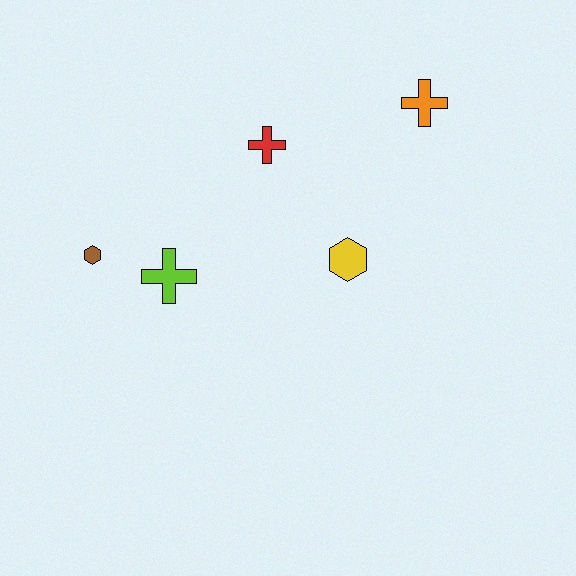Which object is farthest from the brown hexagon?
The orange cross is farthest from the brown hexagon.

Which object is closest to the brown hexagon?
The lime cross is closest to the brown hexagon.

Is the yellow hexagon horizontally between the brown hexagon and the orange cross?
Yes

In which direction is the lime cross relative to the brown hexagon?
The lime cross is to the right of the brown hexagon.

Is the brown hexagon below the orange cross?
Yes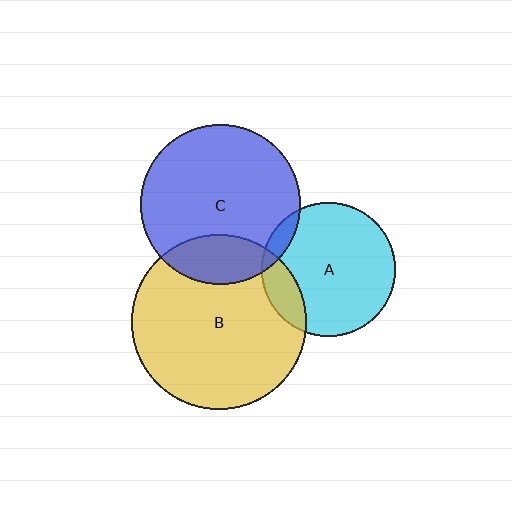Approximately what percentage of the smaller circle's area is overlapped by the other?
Approximately 20%.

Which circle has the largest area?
Circle B (yellow).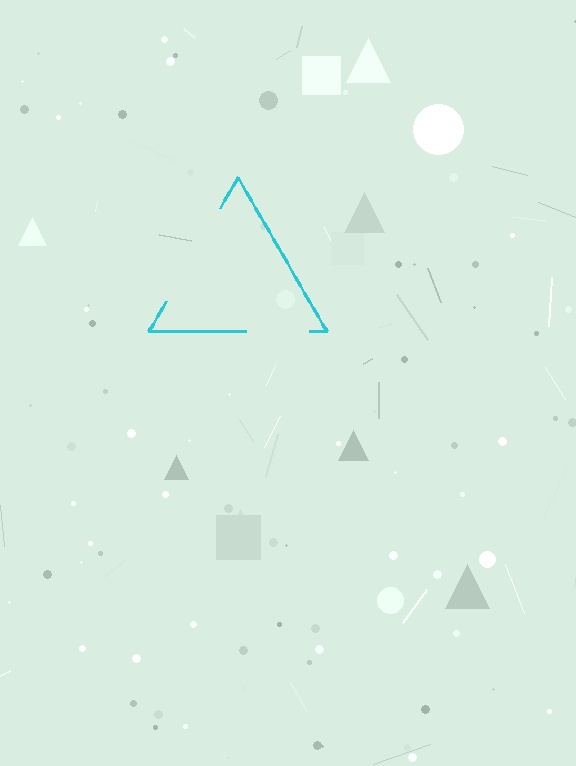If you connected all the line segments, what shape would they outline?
They would outline a triangle.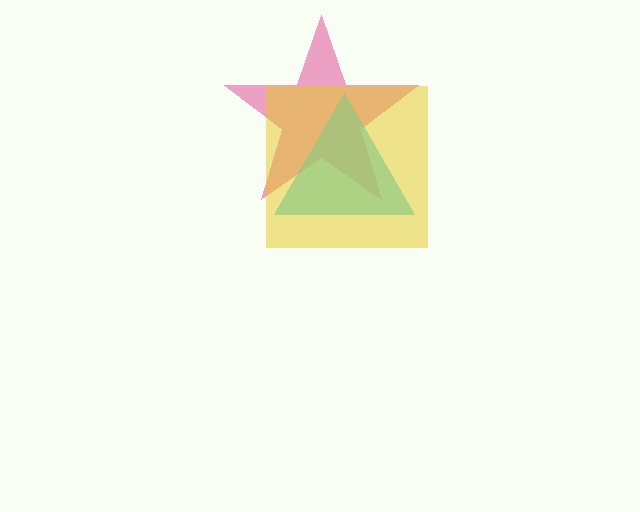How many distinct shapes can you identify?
There are 3 distinct shapes: a pink star, a cyan triangle, a yellow square.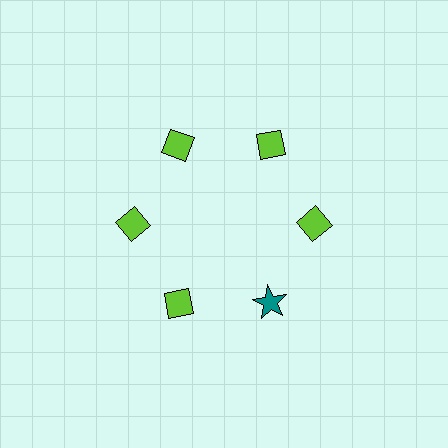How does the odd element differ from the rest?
It differs in both color (teal instead of lime) and shape (star instead of diamond).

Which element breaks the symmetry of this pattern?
The teal star at roughly the 5 o'clock position breaks the symmetry. All other shapes are lime diamonds.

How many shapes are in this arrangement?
There are 6 shapes arranged in a ring pattern.